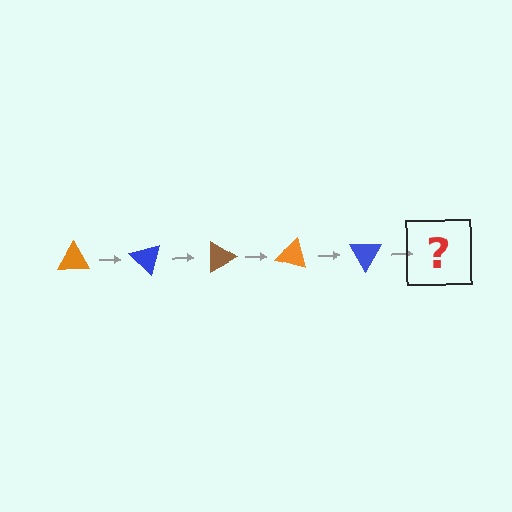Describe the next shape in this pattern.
It should be a brown triangle, rotated 225 degrees from the start.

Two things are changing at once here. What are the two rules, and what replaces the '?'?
The two rules are that it rotates 45 degrees each step and the color cycles through orange, blue, and brown. The '?' should be a brown triangle, rotated 225 degrees from the start.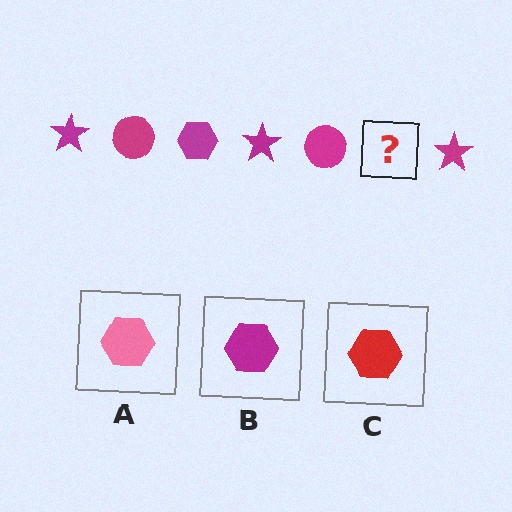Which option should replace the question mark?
Option B.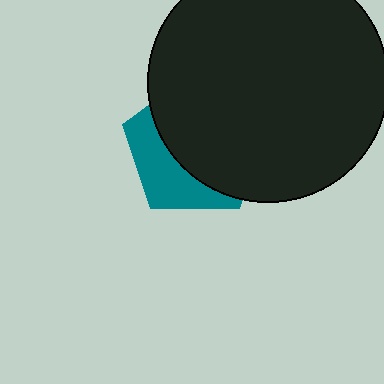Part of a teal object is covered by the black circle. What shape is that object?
It is a pentagon.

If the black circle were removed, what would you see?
You would see the complete teal pentagon.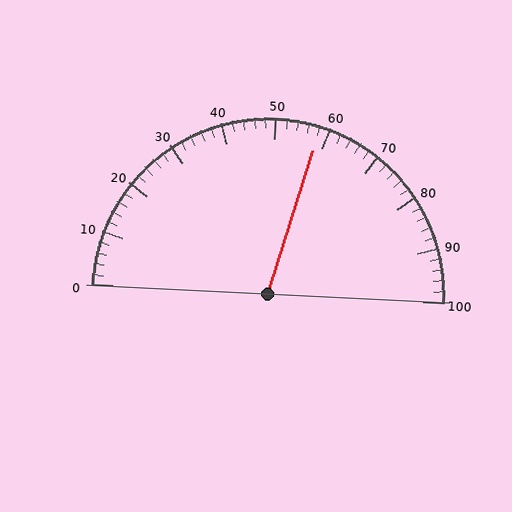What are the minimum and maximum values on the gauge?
The gauge ranges from 0 to 100.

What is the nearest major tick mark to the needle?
The nearest major tick mark is 60.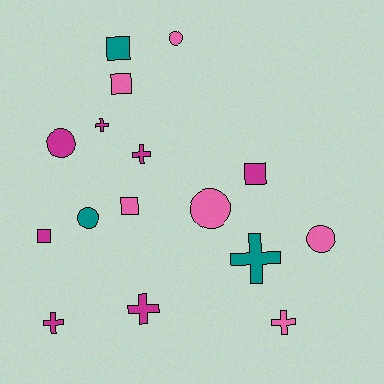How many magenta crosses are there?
There are 4 magenta crosses.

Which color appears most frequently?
Magenta, with 7 objects.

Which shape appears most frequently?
Cross, with 6 objects.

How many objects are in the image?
There are 16 objects.